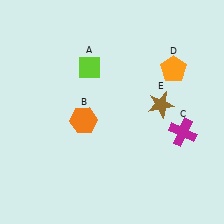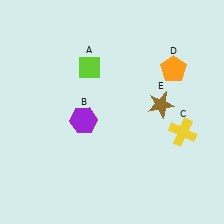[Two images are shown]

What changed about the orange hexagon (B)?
In Image 1, B is orange. In Image 2, it changed to purple.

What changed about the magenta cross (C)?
In Image 1, C is magenta. In Image 2, it changed to yellow.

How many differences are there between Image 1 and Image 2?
There are 2 differences between the two images.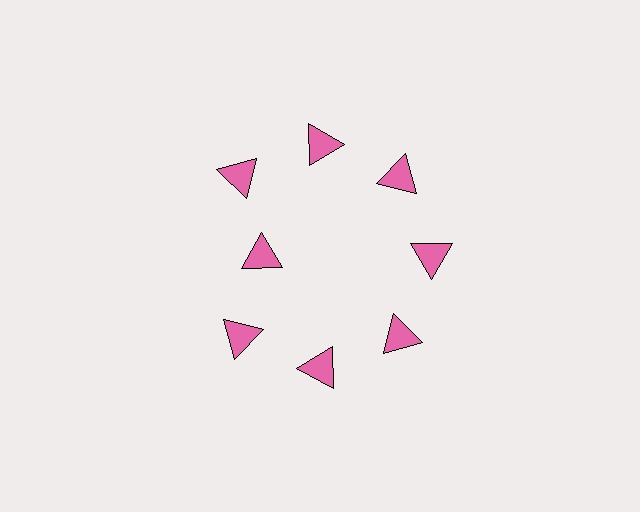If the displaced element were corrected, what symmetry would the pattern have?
It would have 8-fold rotational symmetry — the pattern would map onto itself every 45 degrees.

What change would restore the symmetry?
The symmetry would be restored by moving it outward, back onto the ring so that all 8 triangles sit at equal angles and equal distance from the center.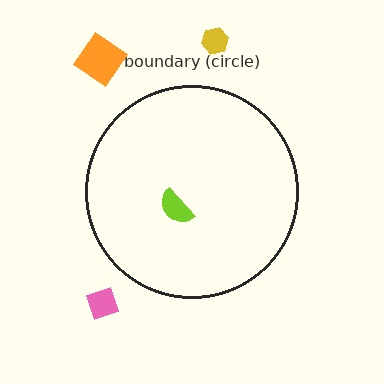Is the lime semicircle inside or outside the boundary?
Inside.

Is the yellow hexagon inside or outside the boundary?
Outside.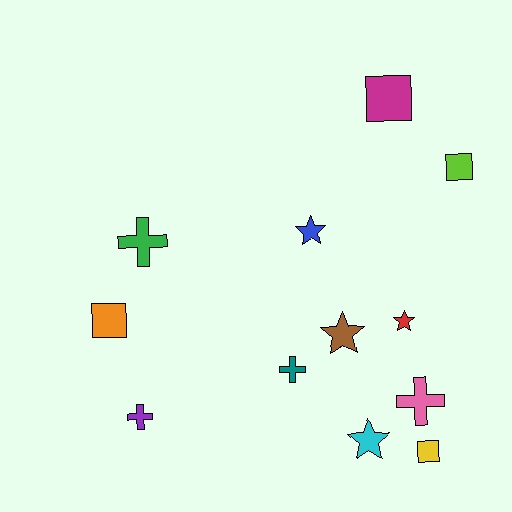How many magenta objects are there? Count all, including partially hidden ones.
There is 1 magenta object.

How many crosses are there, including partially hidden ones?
There are 4 crosses.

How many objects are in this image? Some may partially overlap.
There are 12 objects.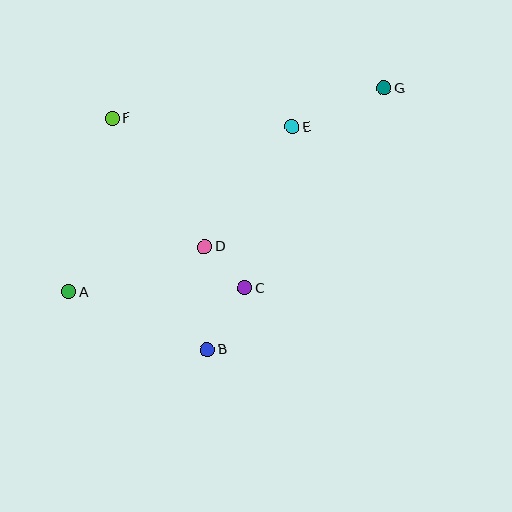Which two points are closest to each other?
Points C and D are closest to each other.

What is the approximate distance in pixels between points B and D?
The distance between B and D is approximately 103 pixels.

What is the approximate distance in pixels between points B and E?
The distance between B and E is approximately 238 pixels.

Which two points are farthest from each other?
Points A and G are farthest from each other.